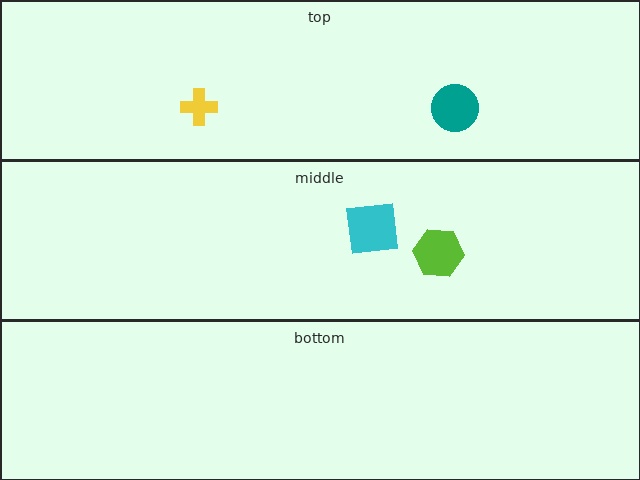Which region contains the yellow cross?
The top region.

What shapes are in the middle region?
The cyan square, the lime hexagon.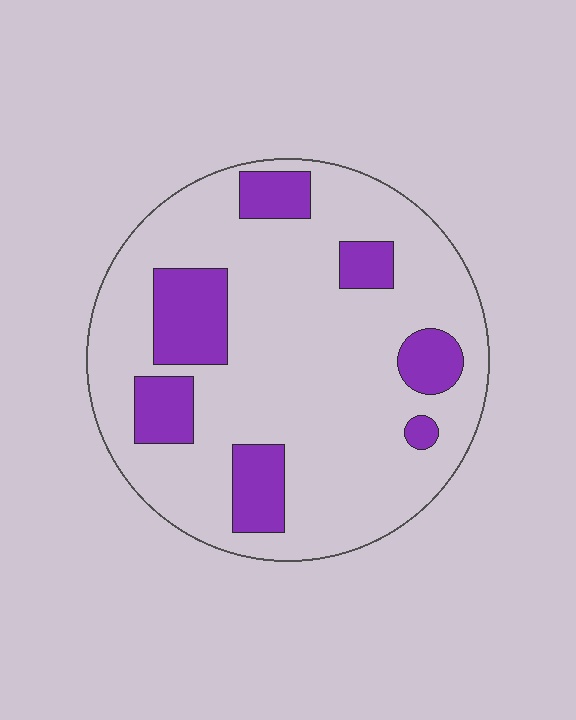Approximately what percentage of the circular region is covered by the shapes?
Approximately 20%.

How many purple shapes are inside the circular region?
7.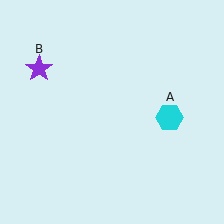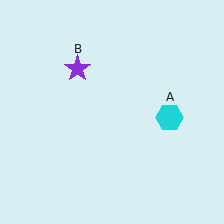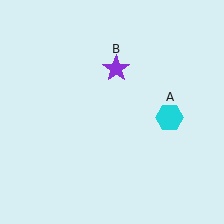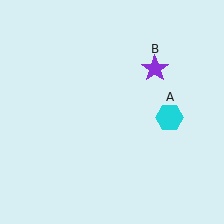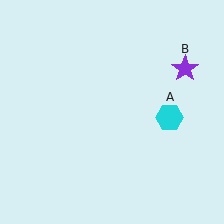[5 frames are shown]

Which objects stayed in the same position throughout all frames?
Cyan hexagon (object A) remained stationary.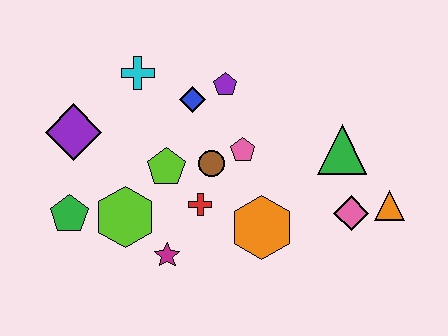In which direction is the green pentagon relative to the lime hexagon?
The green pentagon is to the left of the lime hexagon.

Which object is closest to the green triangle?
The pink diamond is closest to the green triangle.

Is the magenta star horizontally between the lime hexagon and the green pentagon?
No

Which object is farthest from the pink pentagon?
The green pentagon is farthest from the pink pentagon.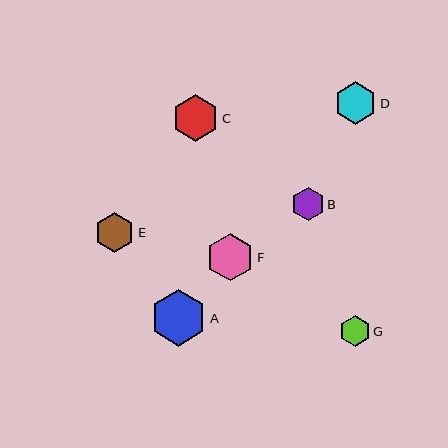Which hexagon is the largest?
Hexagon A is the largest with a size of approximately 56 pixels.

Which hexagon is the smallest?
Hexagon G is the smallest with a size of approximately 31 pixels.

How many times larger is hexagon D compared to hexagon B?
Hexagon D is approximately 1.3 times the size of hexagon B.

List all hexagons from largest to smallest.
From largest to smallest: A, F, C, D, E, B, G.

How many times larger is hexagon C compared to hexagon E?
Hexagon C is approximately 1.2 times the size of hexagon E.